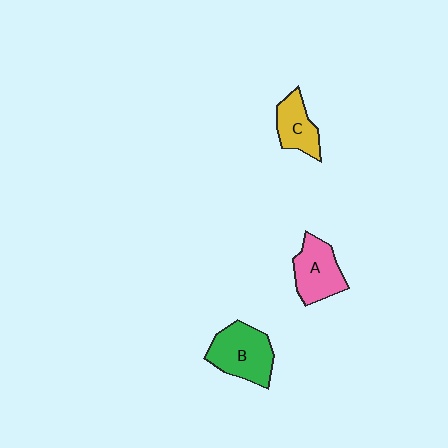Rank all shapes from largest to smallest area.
From largest to smallest: B (green), A (pink), C (yellow).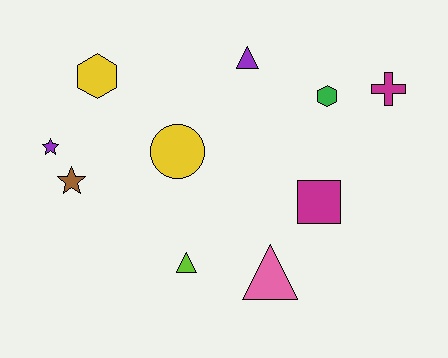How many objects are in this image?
There are 10 objects.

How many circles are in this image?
There is 1 circle.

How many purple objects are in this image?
There are 2 purple objects.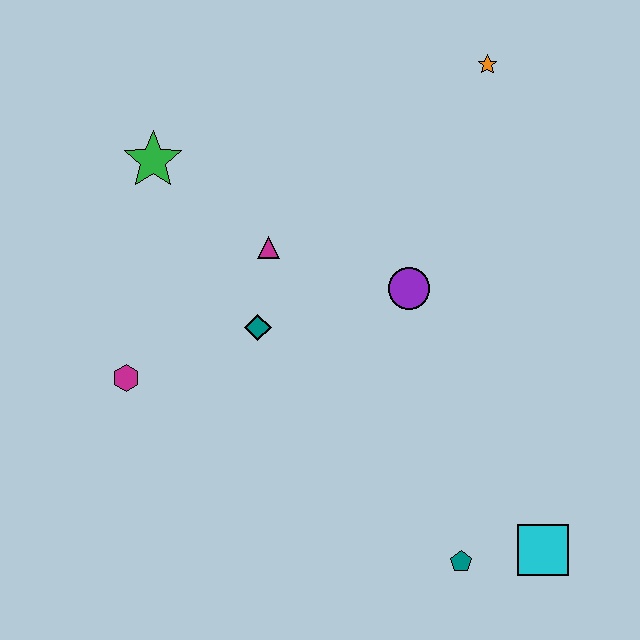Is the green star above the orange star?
No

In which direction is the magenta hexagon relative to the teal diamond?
The magenta hexagon is to the left of the teal diamond.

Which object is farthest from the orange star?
The teal pentagon is farthest from the orange star.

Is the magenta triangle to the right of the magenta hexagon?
Yes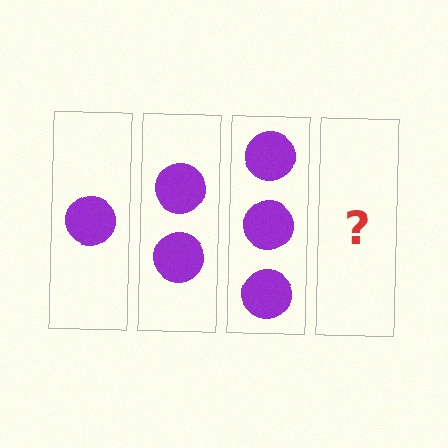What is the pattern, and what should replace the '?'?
The pattern is that each step adds one more circle. The '?' should be 4 circles.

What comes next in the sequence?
The next element should be 4 circles.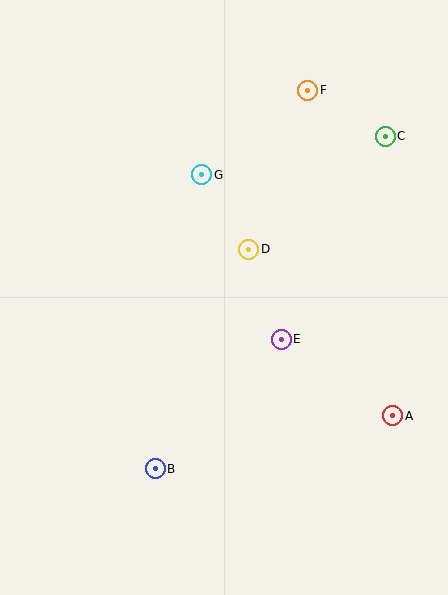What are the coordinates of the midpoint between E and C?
The midpoint between E and C is at (333, 238).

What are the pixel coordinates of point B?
Point B is at (155, 469).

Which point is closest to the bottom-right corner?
Point A is closest to the bottom-right corner.